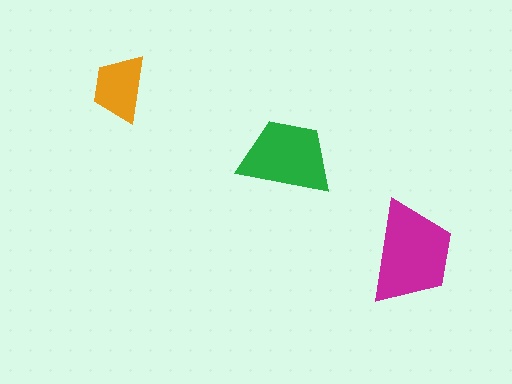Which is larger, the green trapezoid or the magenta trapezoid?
The magenta one.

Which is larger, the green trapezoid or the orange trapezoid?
The green one.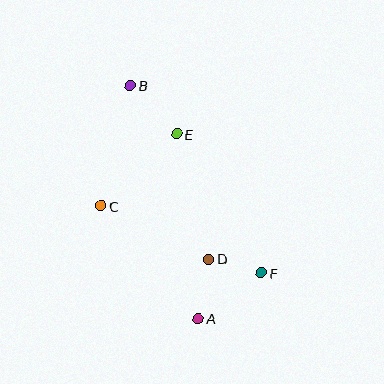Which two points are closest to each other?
Points D and F are closest to each other.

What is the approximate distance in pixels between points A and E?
The distance between A and E is approximately 186 pixels.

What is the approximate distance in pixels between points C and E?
The distance between C and E is approximately 104 pixels.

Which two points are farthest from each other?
Points A and B are farthest from each other.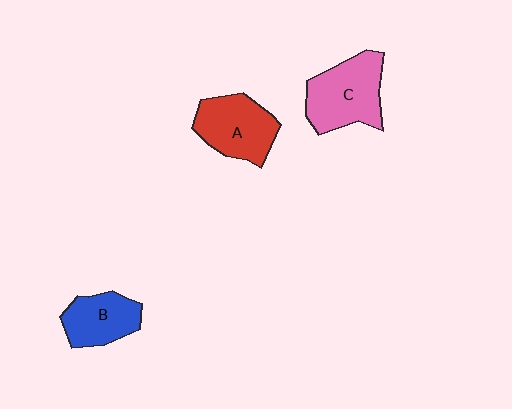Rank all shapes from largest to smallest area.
From largest to smallest: C (pink), A (red), B (blue).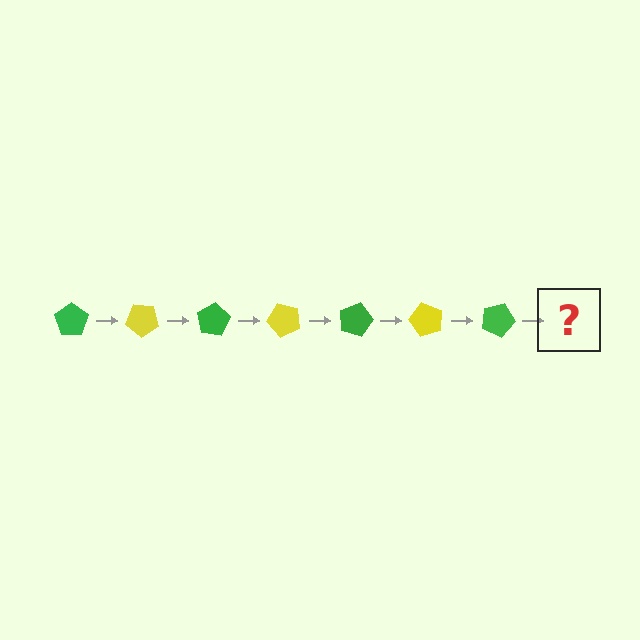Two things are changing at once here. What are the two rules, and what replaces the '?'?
The two rules are that it rotates 40 degrees each step and the color cycles through green and yellow. The '?' should be a yellow pentagon, rotated 280 degrees from the start.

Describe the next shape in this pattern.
It should be a yellow pentagon, rotated 280 degrees from the start.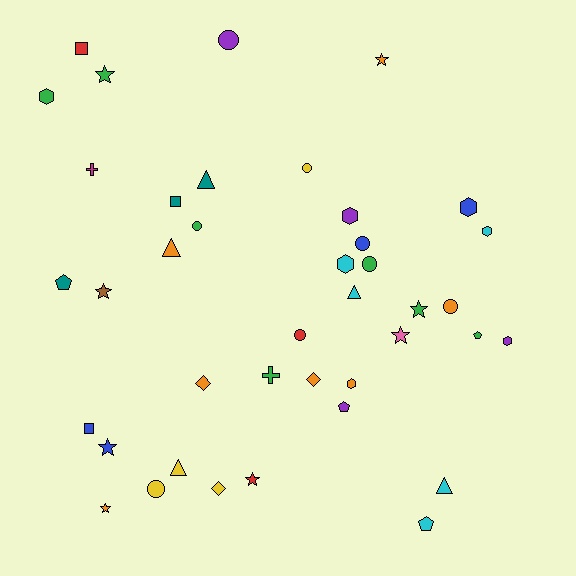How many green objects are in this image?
There are 7 green objects.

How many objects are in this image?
There are 40 objects.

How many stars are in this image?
There are 8 stars.